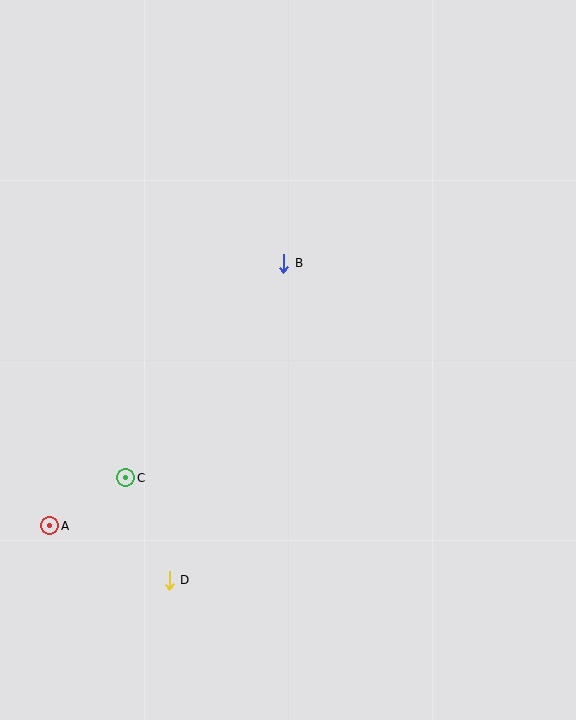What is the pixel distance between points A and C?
The distance between A and C is 90 pixels.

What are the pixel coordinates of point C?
Point C is at (126, 478).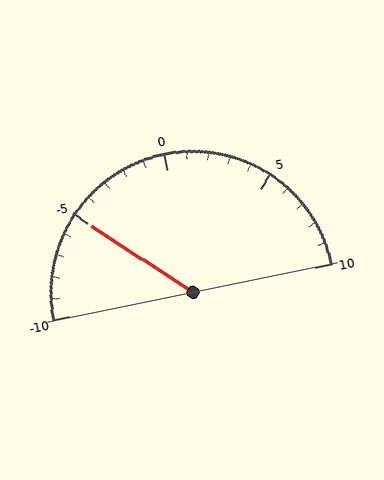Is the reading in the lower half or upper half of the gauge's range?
The reading is in the lower half of the range (-10 to 10).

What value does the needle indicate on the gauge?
The needle indicates approximately -5.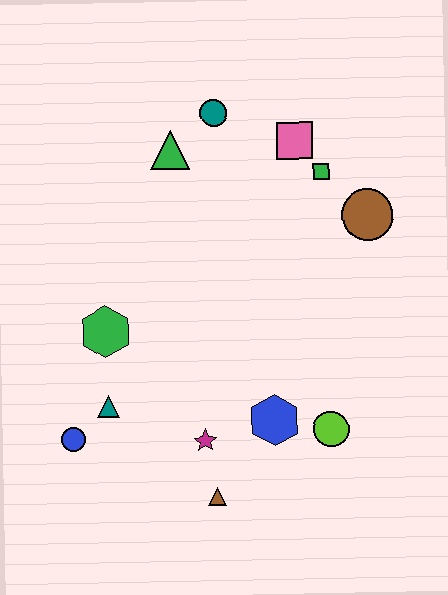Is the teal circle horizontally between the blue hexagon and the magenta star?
Yes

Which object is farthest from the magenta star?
The teal circle is farthest from the magenta star.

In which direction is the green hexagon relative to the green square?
The green hexagon is to the left of the green square.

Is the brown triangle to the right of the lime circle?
No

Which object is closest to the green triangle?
The teal circle is closest to the green triangle.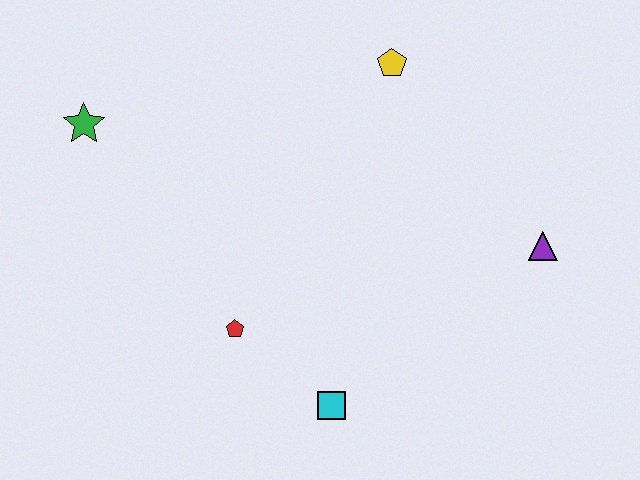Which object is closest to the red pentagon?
The cyan square is closest to the red pentagon.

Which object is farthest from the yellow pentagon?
The cyan square is farthest from the yellow pentagon.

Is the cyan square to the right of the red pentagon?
Yes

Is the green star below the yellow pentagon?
Yes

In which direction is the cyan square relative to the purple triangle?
The cyan square is to the left of the purple triangle.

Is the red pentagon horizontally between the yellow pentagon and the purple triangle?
No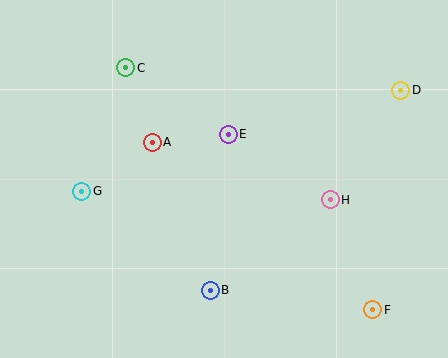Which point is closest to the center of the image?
Point E at (228, 134) is closest to the center.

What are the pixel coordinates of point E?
Point E is at (228, 134).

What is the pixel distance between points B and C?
The distance between B and C is 238 pixels.